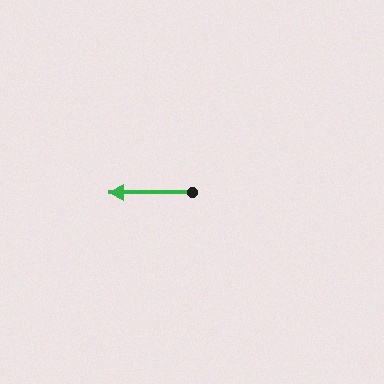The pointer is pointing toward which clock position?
Roughly 9 o'clock.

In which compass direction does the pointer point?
West.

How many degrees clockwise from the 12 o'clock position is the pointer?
Approximately 269 degrees.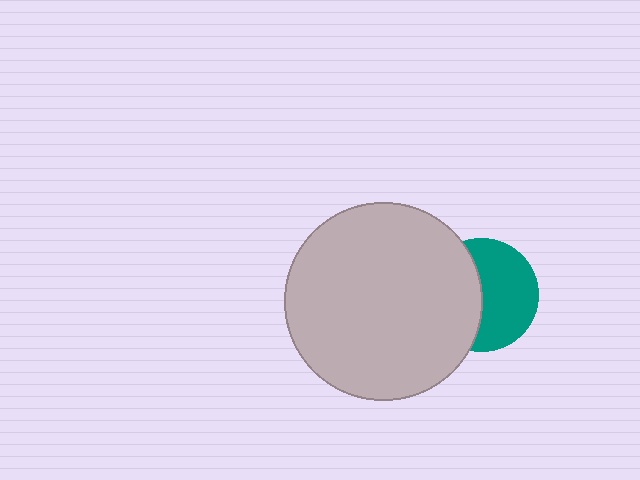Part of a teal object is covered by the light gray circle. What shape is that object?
It is a circle.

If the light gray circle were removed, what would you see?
You would see the complete teal circle.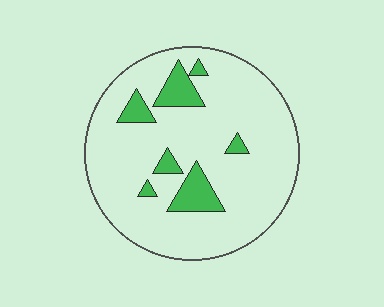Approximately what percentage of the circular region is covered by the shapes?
Approximately 15%.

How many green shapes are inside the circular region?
7.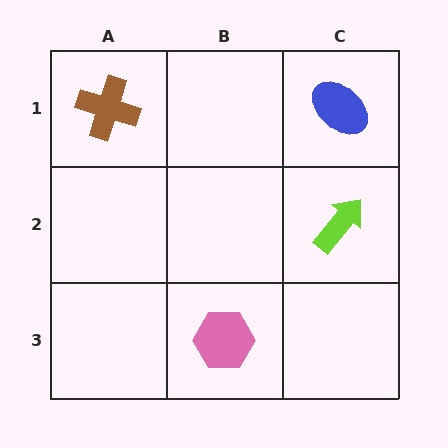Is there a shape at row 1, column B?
No, that cell is empty.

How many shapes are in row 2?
1 shape.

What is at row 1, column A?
A brown cross.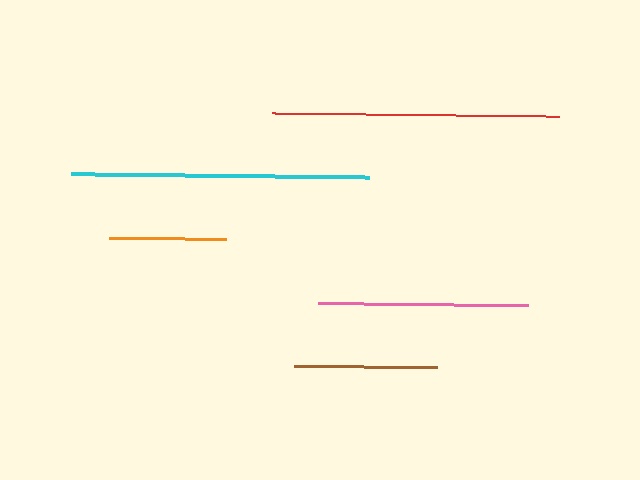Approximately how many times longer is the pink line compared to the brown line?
The pink line is approximately 1.5 times the length of the brown line.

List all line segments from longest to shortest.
From longest to shortest: cyan, red, pink, brown, orange.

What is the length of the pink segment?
The pink segment is approximately 209 pixels long.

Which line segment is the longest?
The cyan line is the longest at approximately 298 pixels.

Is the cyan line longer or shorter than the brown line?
The cyan line is longer than the brown line.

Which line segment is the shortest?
The orange line is the shortest at approximately 117 pixels.